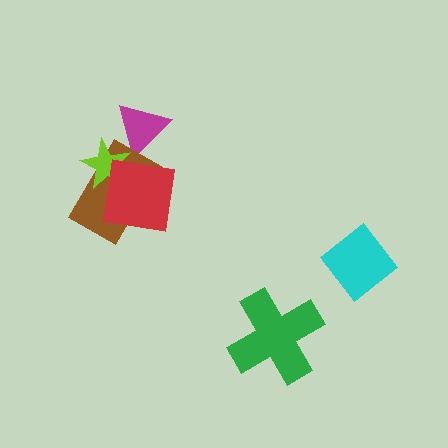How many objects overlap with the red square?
2 objects overlap with the red square.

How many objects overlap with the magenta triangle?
2 objects overlap with the magenta triangle.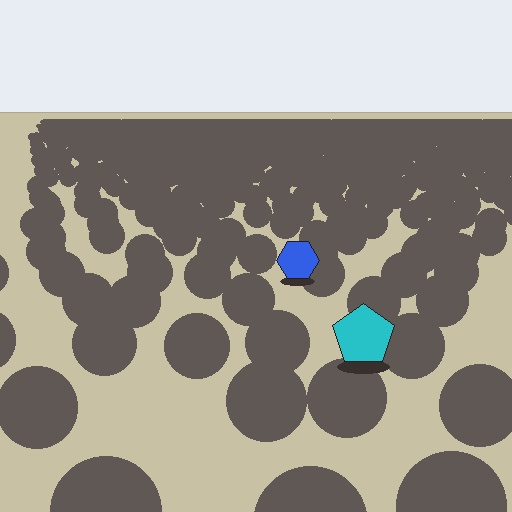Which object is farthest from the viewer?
The blue hexagon is farthest from the viewer. It appears smaller and the ground texture around it is denser.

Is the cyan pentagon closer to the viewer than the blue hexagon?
Yes. The cyan pentagon is closer — you can tell from the texture gradient: the ground texture is coarser near it.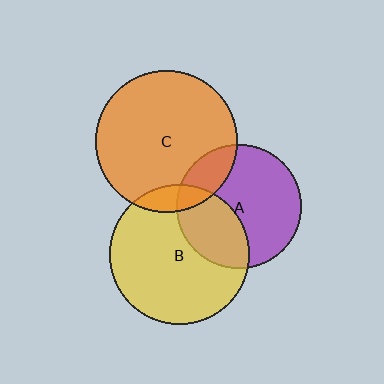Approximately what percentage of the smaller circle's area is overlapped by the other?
Approximately 35%.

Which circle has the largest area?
Circle C (orange).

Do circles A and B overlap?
Yes.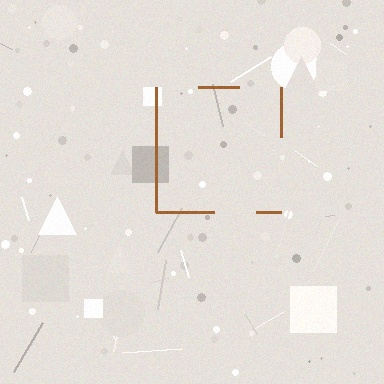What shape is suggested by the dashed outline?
The dashed outline suggests a square.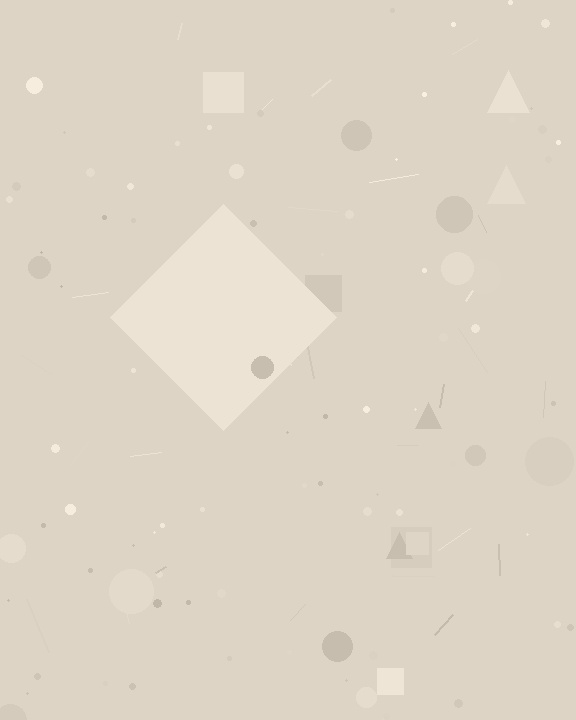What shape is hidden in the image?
A diamond is hidden in the image.